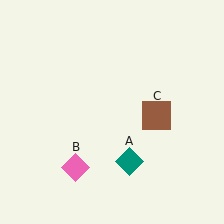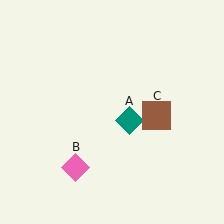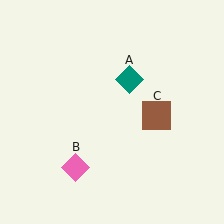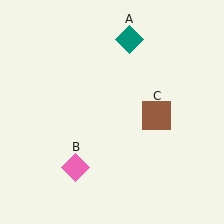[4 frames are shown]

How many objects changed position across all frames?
1 object changed position: teal diamond (object A).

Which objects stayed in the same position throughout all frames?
Pink diamond (object B) and brown square (object C) remained stationary.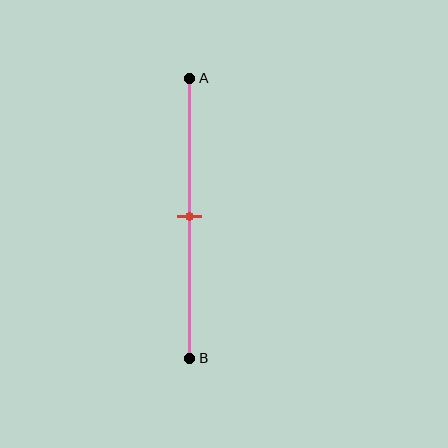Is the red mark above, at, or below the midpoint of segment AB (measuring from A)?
The red mark is approximately at the midpoint of segment AB.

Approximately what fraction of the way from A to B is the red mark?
The red mark is approximately 50% of the way from A to B.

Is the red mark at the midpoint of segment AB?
Yes, the mark is approximately at the midpoint.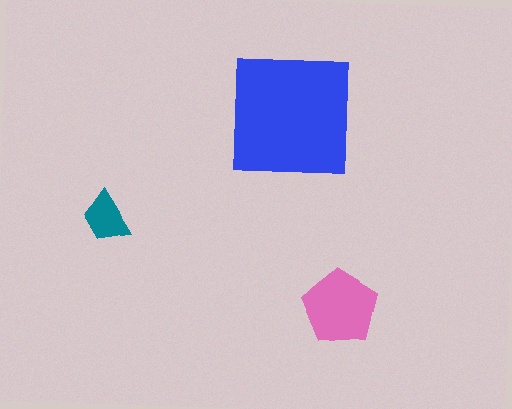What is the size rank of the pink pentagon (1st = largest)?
2nd.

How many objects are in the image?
There are 3 objects in the image.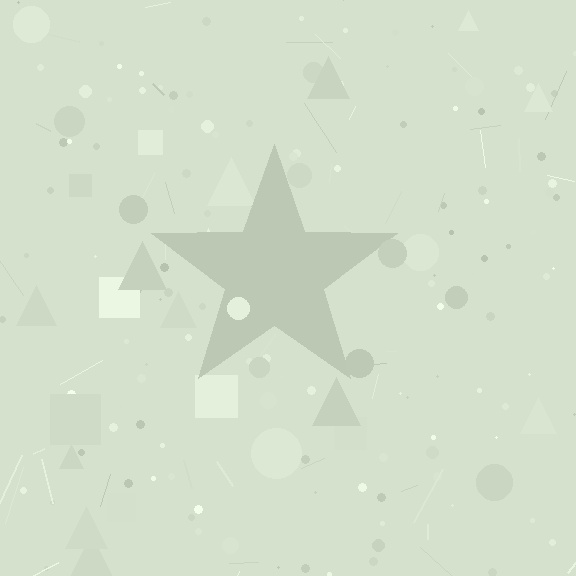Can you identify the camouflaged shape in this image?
The camouflaged shape is a star.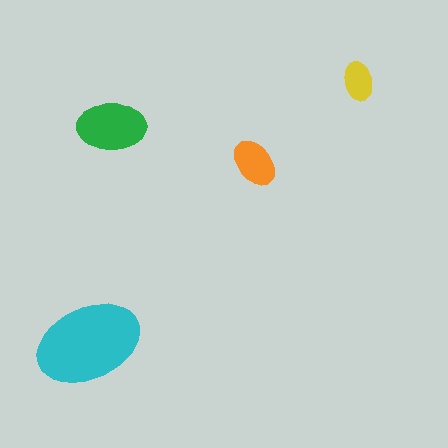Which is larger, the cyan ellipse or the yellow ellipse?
The cyan one.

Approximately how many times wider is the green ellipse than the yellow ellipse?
About 2 times wider.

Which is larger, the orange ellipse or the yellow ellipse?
The orange one.